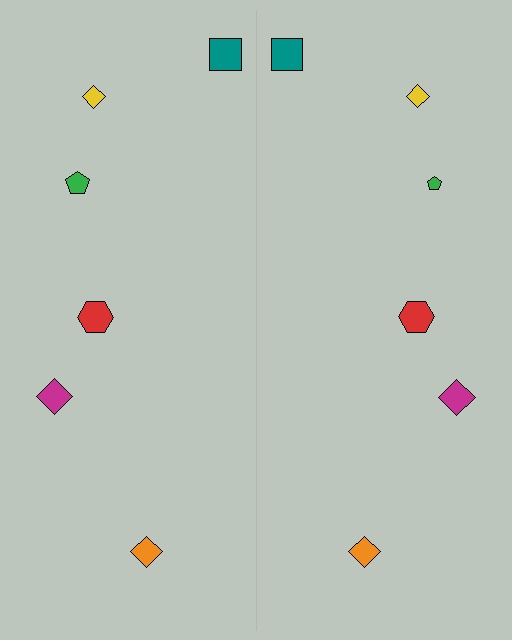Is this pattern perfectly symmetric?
No, the pattern is not perfectly symmetric. The green pentagon on the right side has a different size than its mirror counterpart.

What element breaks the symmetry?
The green pentagon on the right side has a different size than its mirror counterpart.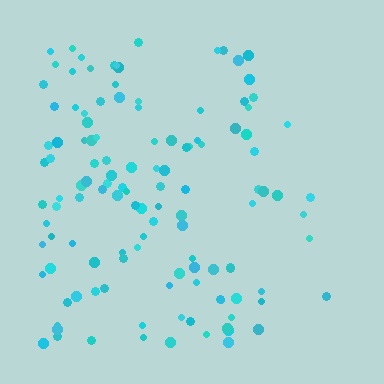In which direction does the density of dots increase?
From right to left, with the left side densest.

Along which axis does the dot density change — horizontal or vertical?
Horizontal.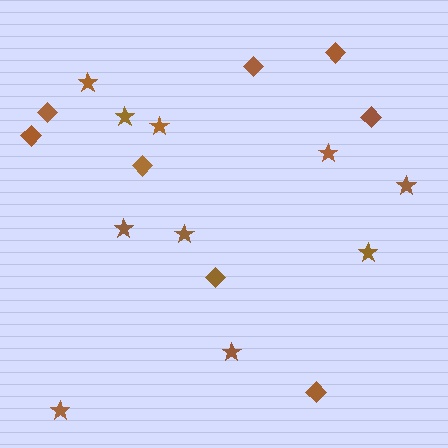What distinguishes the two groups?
There are 2 groups: one group of diamonds (8) and one group of stars (10).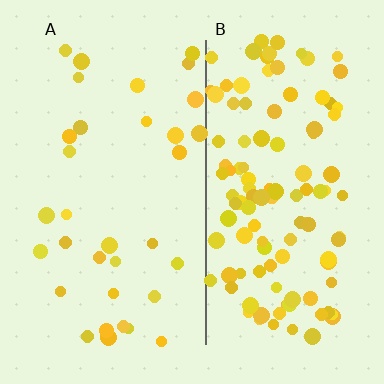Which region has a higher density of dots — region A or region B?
B (the right).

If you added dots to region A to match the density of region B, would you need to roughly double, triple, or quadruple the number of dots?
Approximately triple.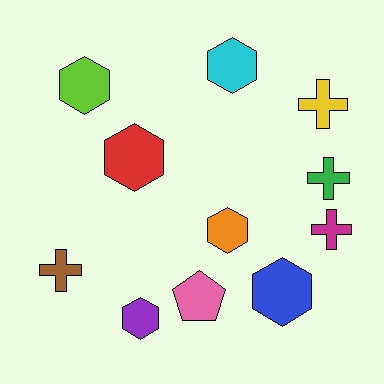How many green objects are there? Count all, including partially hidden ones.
There is 1 green object.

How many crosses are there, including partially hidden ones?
There are 4 crosses.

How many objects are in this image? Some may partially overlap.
There are 11 objects.